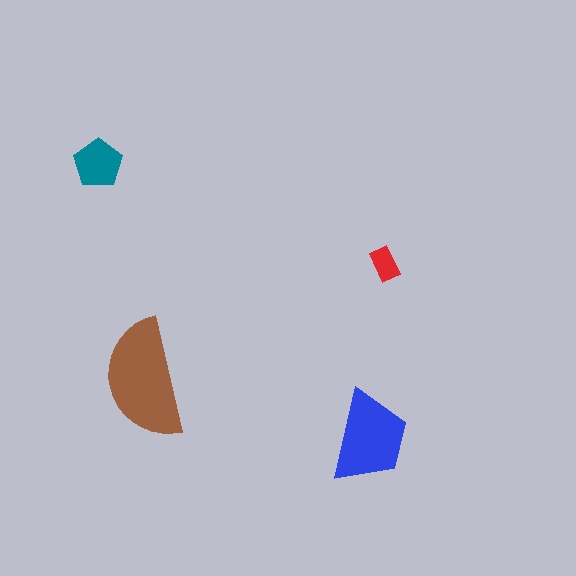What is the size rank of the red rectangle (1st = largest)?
4th.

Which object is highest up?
The teal pentagon is topmost.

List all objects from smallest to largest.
The red rectangle, the teal pentagon, the blue trapezoid, the brown semicircle.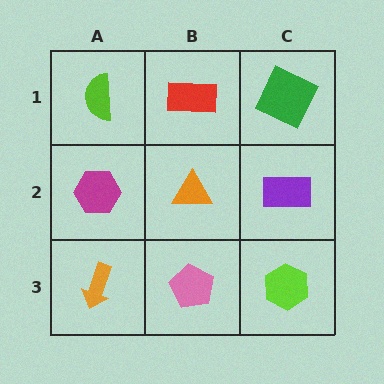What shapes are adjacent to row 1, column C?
A purple rectangle (row 2, column C), a red rectangle (row 1, column B).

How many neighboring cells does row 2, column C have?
3.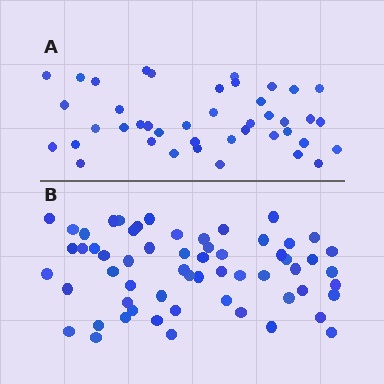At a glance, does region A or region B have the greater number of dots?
Region B (the bottom region) has more dots.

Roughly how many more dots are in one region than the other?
Region B has approximately 20 more dots than region A.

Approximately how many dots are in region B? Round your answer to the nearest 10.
About 60 dots.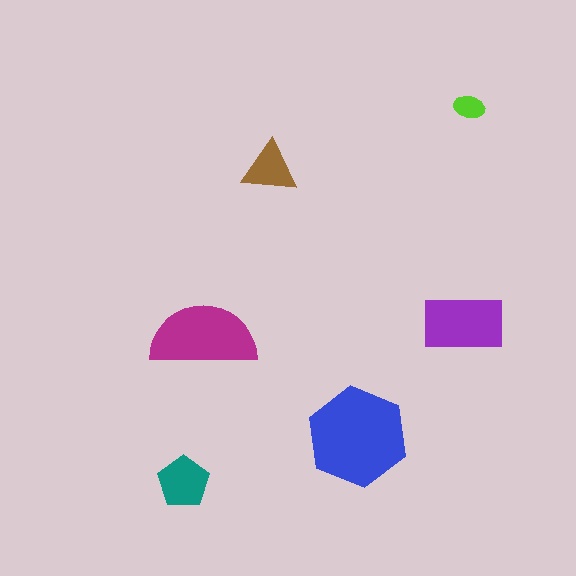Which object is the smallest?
The lime ellipse.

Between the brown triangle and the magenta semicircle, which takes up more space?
The magenta semicircle.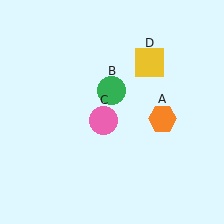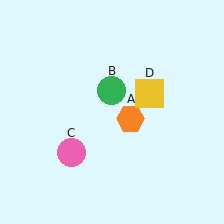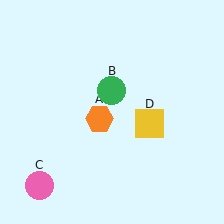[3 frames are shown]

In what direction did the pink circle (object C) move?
The pink circle (object C) moved down and to the left.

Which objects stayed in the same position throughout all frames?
Green circle (object B) remained stationary.